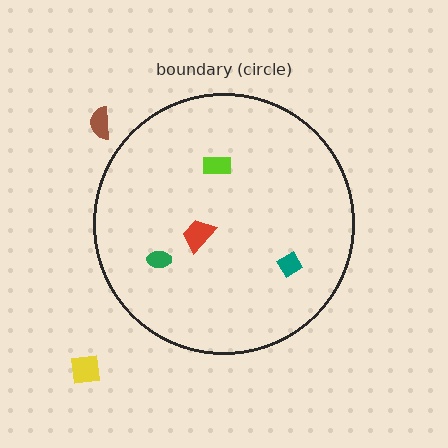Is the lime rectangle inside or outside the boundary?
Inside.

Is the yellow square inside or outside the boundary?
Outside.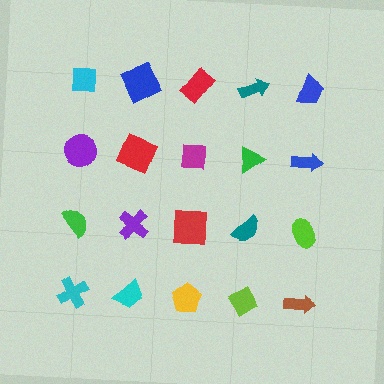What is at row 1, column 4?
A teal arrow.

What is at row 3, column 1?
A green semicircle.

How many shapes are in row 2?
5 shapes.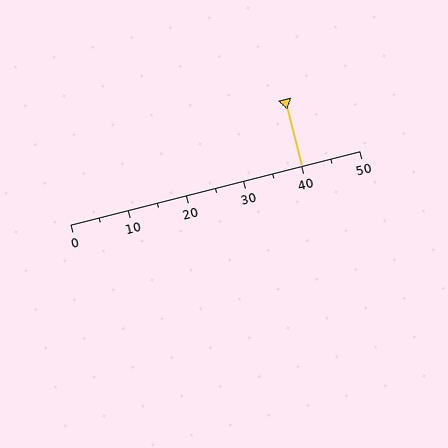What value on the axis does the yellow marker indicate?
The marker indicates approximately 40.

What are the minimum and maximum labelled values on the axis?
The axis runs from 0 to 50.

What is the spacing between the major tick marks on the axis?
The major ticks are spaced 10 apart.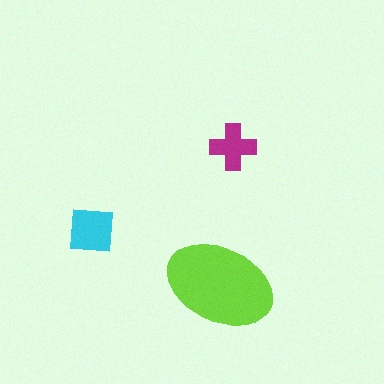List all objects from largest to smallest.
The lime ellipse, the cyan square, the magenta cross.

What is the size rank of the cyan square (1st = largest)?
2nd.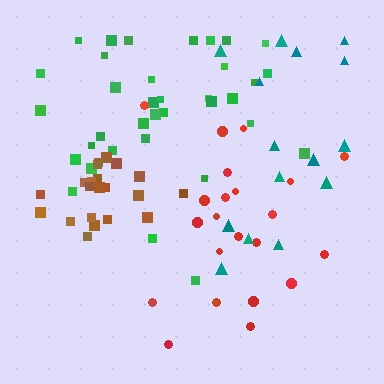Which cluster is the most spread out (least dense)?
Teal.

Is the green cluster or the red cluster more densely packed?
Green.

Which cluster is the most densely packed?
Brown.